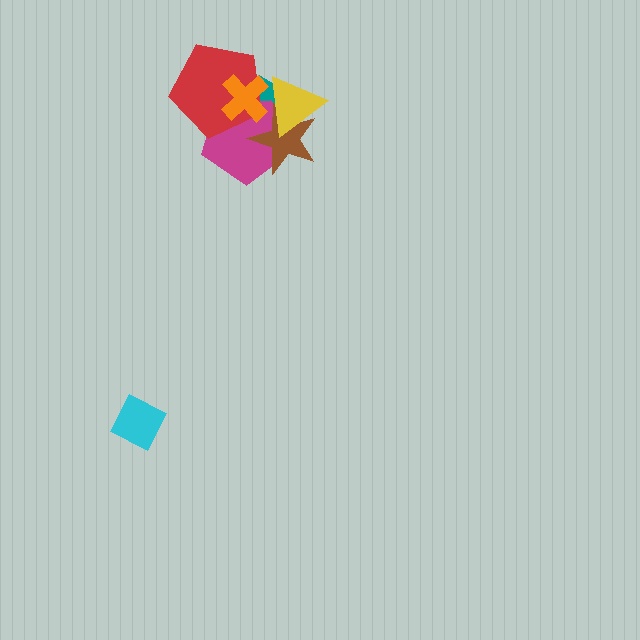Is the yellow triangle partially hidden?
Yes, it is partially covered by another shape.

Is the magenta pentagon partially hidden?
Yes, it is partially covered by another shape.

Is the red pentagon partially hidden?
Yes, it is partially covered by another shape.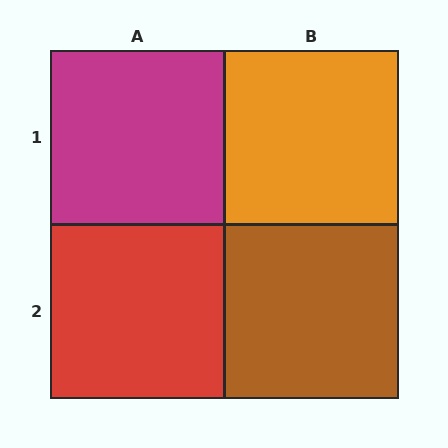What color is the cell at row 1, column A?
Magenta.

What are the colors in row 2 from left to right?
Red, brown.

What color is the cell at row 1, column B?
Orange.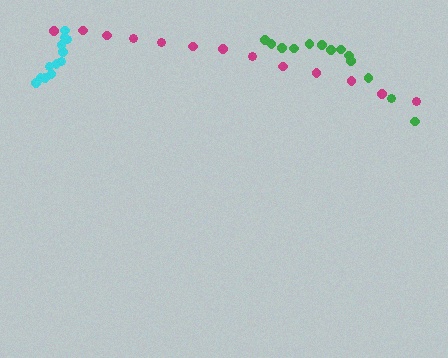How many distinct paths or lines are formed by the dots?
There are 3 distinct paths.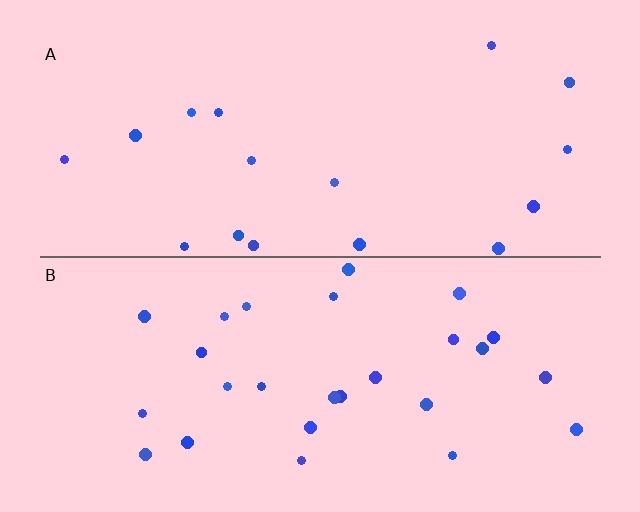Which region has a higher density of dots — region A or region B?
B (the bottom).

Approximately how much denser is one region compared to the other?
Approximately 1.6× — region B over region A.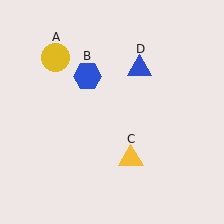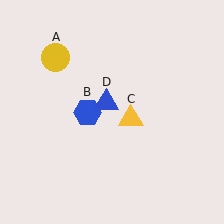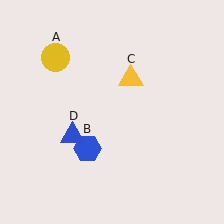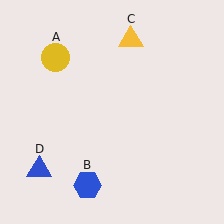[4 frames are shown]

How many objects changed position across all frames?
3 objects changed position: blue hexagon (object B), yellow triangle (object C), blue triangle (object D).